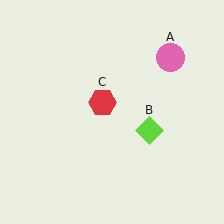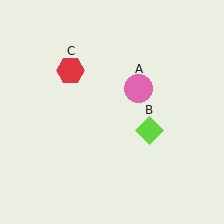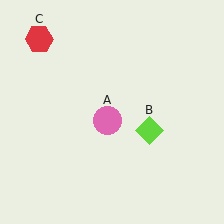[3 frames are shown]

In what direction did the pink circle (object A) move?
The pink circle (object A) moved down and to the left.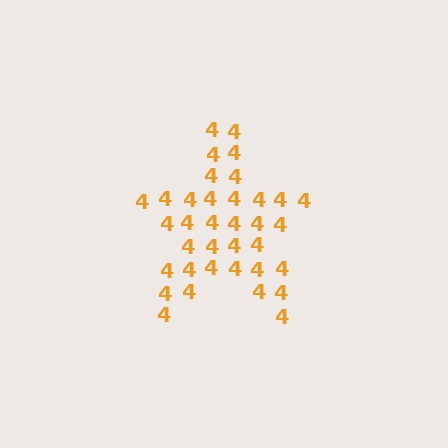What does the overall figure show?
The overall figure shows a star.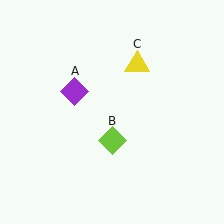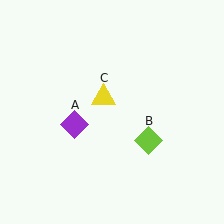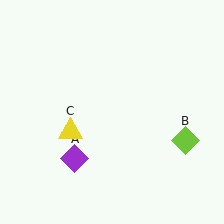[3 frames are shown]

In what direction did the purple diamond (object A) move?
The purple diamond (object A) moved down.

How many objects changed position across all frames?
3 objects changed position: purple diamond (object A), lime diamond (object B), yellow triangle (object C).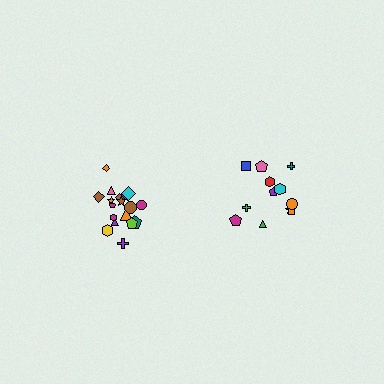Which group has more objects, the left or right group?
The left group.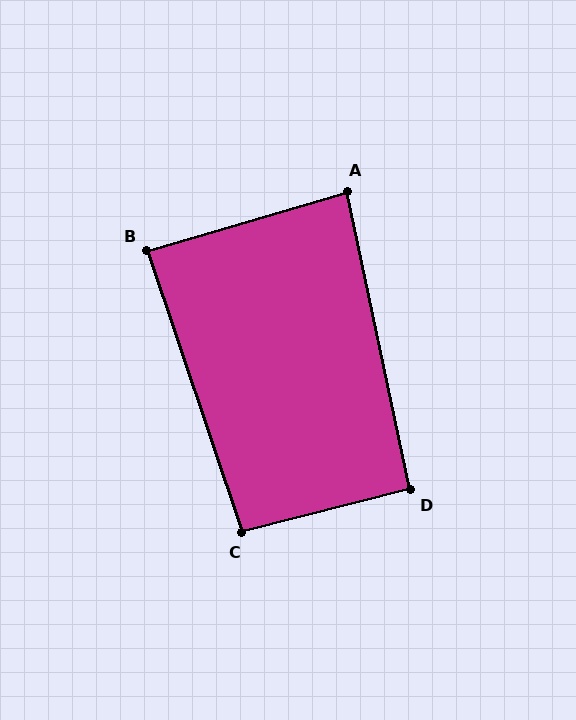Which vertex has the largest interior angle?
C, at approximately 94 degrees.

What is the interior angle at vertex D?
Approximately 92 degrees (approximately right).